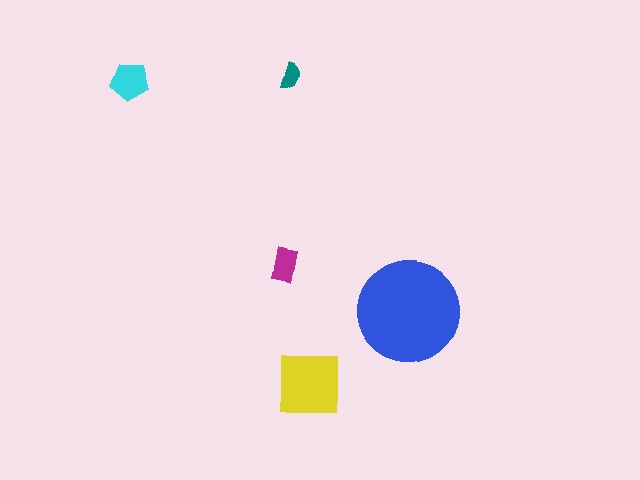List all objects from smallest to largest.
The teal semicircle, the magenta rectangle, the cyan pentagon, the yellow square, the blue circle.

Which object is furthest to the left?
The cyan pentagon is leftmost.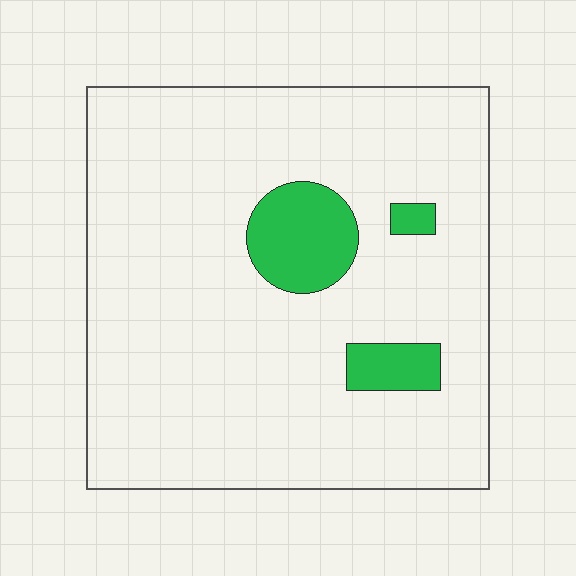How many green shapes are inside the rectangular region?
3.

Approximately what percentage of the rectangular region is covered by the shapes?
Approximately 10%.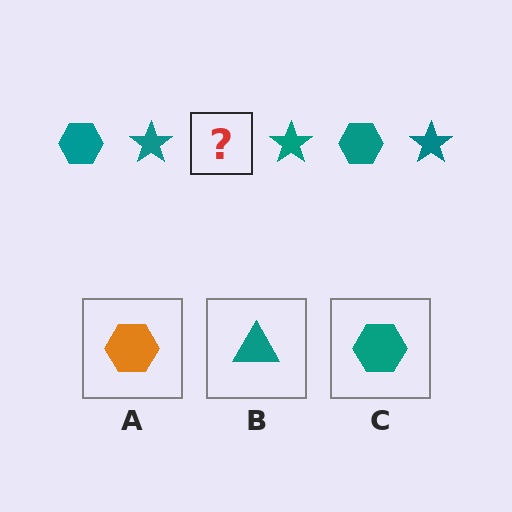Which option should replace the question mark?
Option C.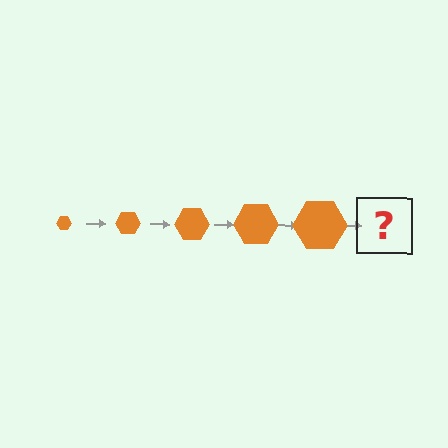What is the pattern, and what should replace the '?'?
The pattern is that the hexagon gets progressively larger each step. The '?' should be an orange hexagon, larger than the previous one.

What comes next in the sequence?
The next element should be an orange hexagon, larger than the previous one.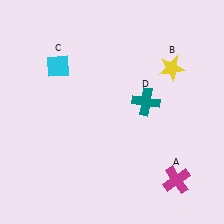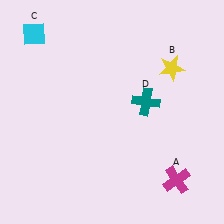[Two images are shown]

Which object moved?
The cyan diamond (C) moved up.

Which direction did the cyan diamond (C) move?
The cyan diamond (C) moved up.